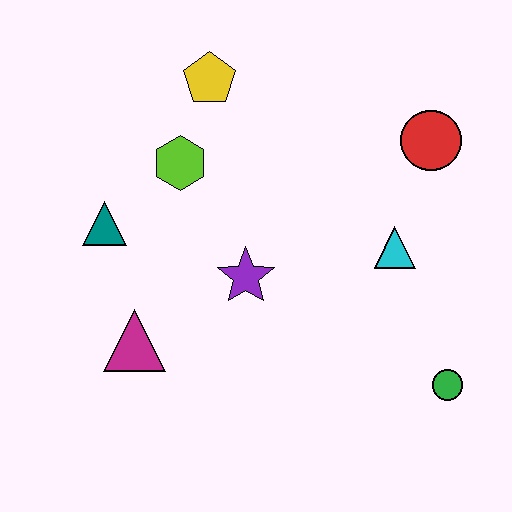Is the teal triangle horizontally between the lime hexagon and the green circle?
No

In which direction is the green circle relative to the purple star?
The green circle is to the right of the purple star.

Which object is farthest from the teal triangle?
The green circle is farthest from the teal triangle.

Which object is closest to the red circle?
The cyan triangle is closest to the red circle.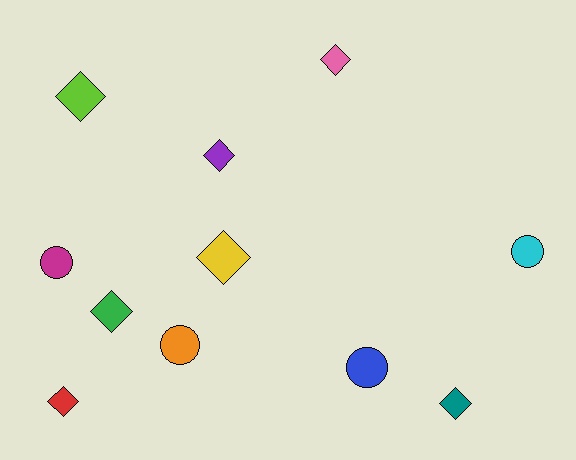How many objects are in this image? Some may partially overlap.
There are 11 objects.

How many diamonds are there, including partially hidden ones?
There are 7 diamonds.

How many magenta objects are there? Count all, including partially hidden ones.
There is 1 magenta object.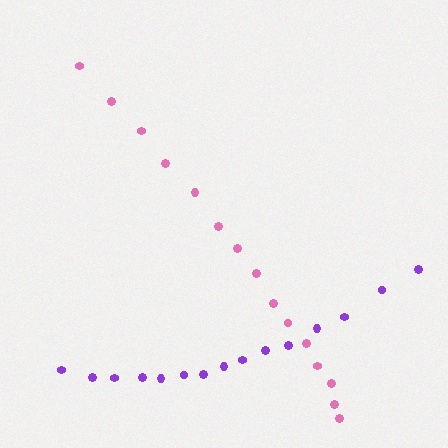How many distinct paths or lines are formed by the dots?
There are 2 distinct paths.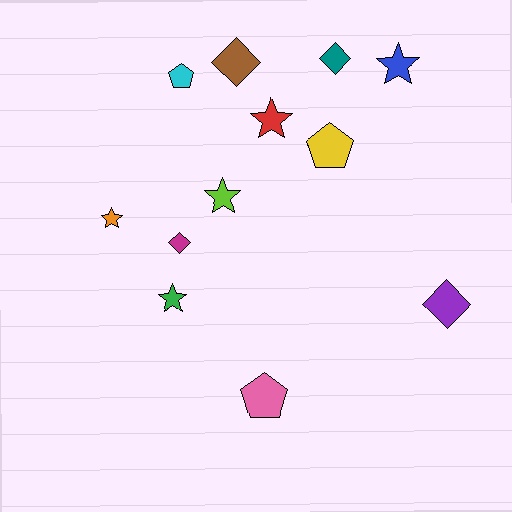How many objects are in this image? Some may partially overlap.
There are 12 objects.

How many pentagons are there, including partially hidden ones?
There are 3 pentagons.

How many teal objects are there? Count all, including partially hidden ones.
There is 1 teal object.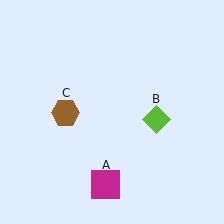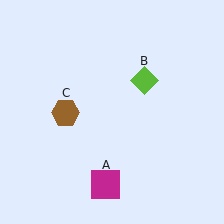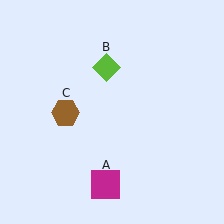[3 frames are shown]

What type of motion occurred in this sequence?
The lime diamond (object B) rotated counterclockwise around the center of the scene.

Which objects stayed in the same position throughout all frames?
Magenta square (object A) and brown hexagon (object C) remained stationary.